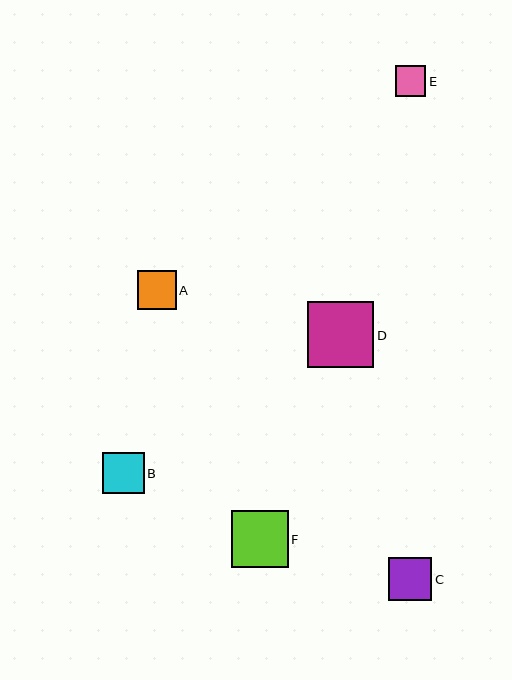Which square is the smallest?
Square E is the smallest with a size of approximately 31 pixels.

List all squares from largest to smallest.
From largest to smallest: D, F, C, B, A, E.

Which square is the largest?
Square D is the largest with a size of approximately 66 pixels.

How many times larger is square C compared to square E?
Square C is approximately 1.4 times the size of square E.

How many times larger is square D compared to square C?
Square D is approximately 1.5 times the size of square C.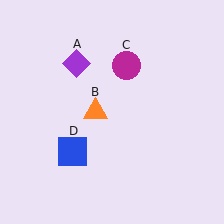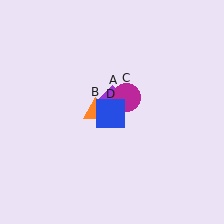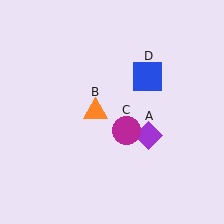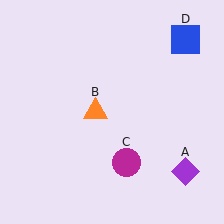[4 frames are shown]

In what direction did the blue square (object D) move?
The blue square (object D) moved up and to the right.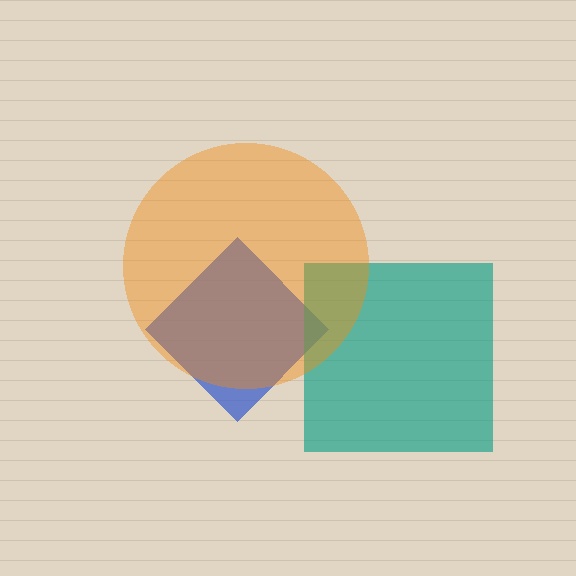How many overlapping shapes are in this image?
There are 3 overlapping shapes in the image.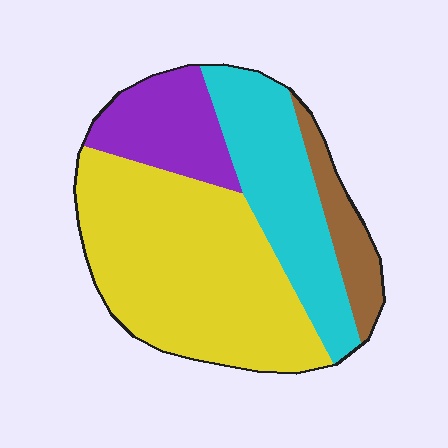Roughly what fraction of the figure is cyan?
Cyan covers 26% of the figure.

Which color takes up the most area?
Yellow, at roughly 50%.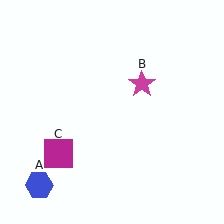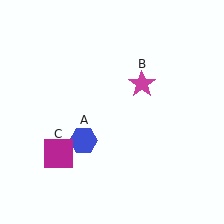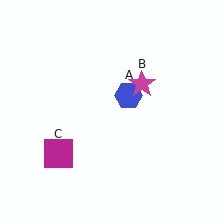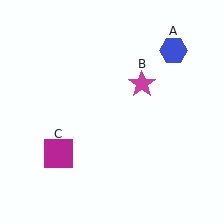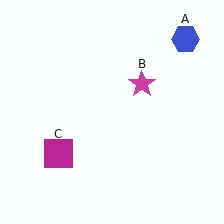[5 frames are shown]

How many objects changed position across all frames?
1 object changed position: blue hexagon (object A).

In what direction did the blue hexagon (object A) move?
The blue hexagon (object A) moved up and to the right.